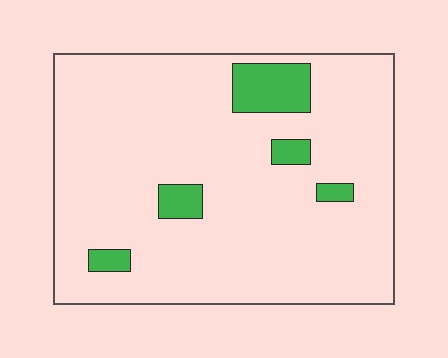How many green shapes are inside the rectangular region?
5.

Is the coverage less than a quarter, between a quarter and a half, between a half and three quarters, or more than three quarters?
Less than a quarter.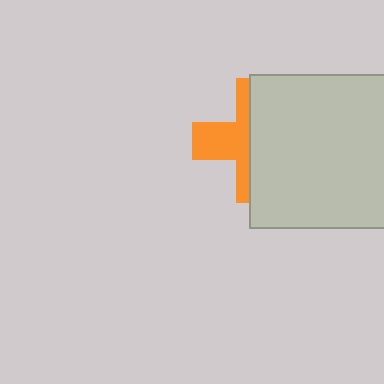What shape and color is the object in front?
The object in front is a light gray square.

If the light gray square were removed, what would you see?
You would see the complete orange cross.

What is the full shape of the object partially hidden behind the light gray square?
The partially hidden object is an orange cross.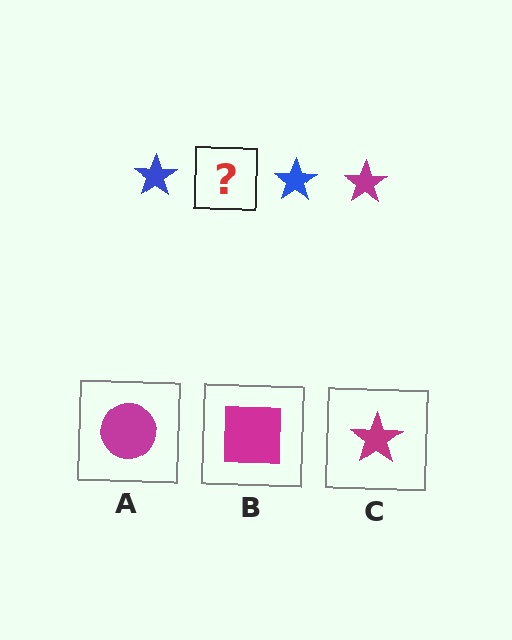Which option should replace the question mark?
Option C.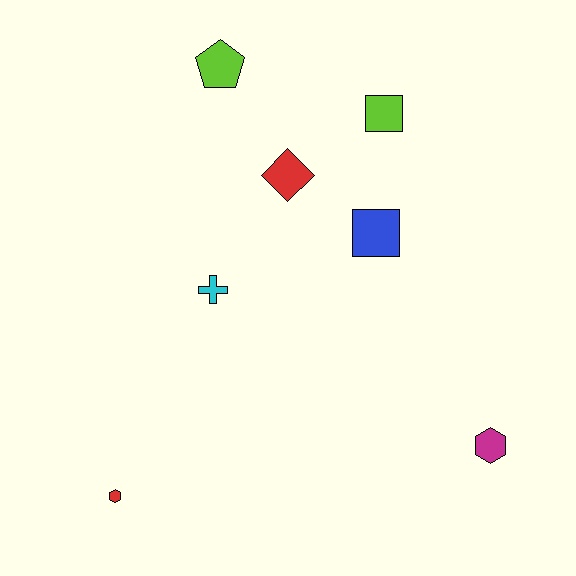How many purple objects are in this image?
There are no purple objects.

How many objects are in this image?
There are 7 objects.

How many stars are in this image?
There are no stars.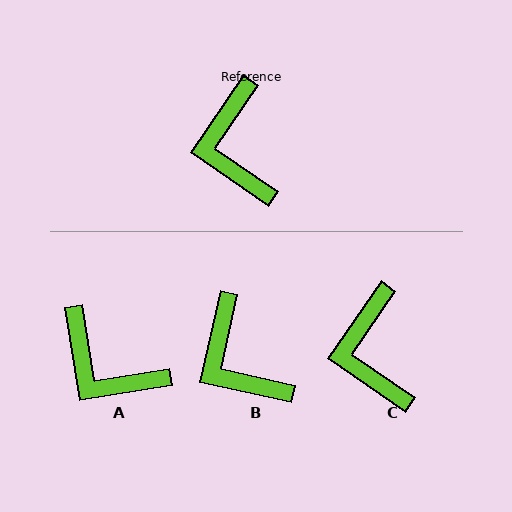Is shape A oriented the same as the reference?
No, it is off by about 43 degrees.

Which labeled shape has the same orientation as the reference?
C.